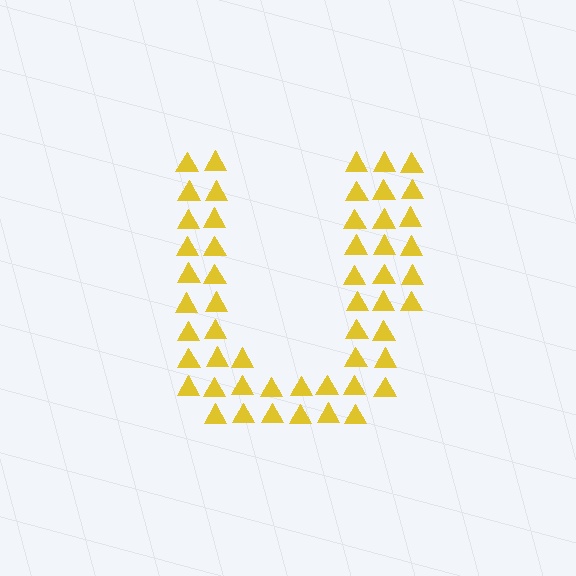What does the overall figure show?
The overall figure shows the letter U.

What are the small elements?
The small elements are triangles.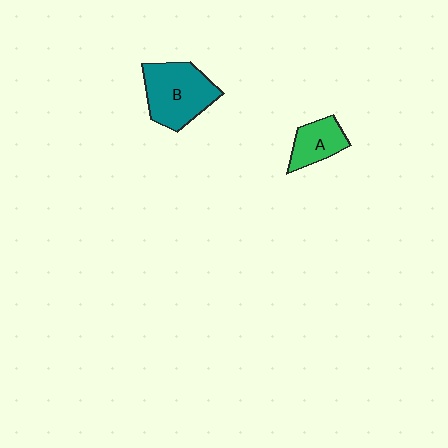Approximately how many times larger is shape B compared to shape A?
Approximately 1.8 times.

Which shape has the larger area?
Shape B (teal).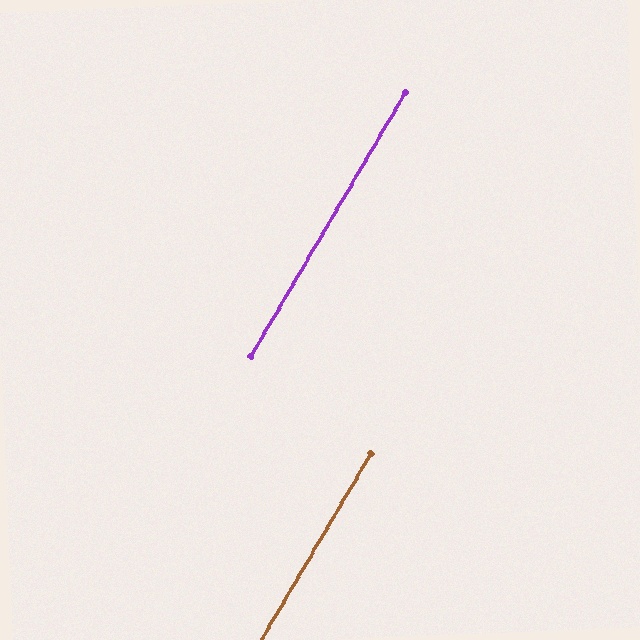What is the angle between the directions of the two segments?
Approximately 0 degrees.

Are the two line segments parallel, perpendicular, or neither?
Parallel — their directions differ by only 0.0°.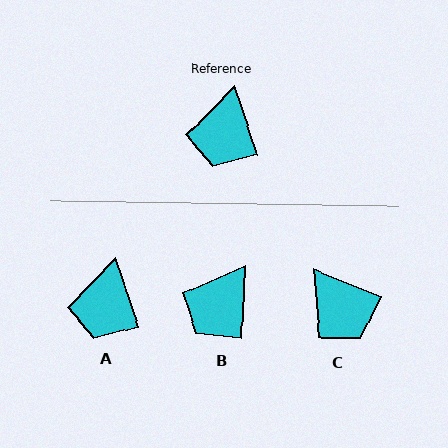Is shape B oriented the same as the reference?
No, it is off by about 22 degrees.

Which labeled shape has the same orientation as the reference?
A.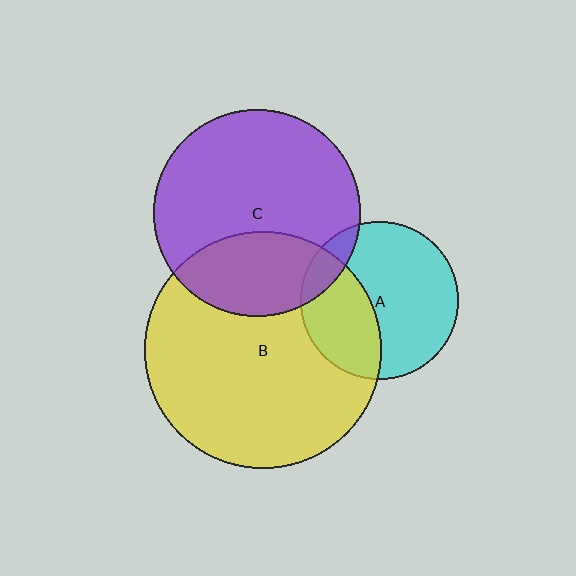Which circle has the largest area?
Circle B (yellow).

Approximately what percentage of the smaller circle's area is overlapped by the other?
Approximately 10%.